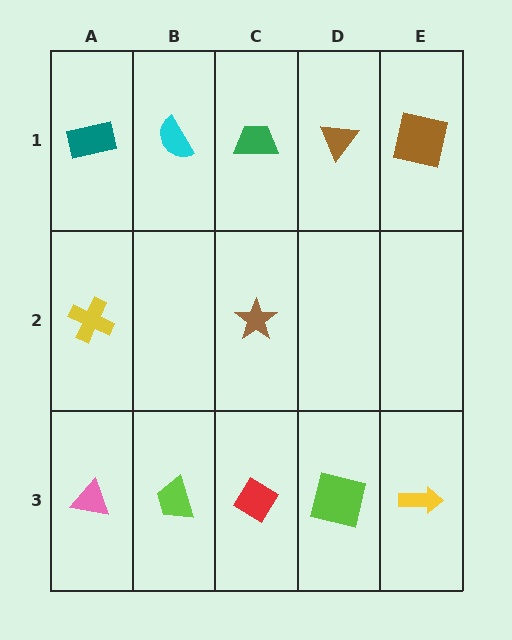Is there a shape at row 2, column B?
No, that cell is empty.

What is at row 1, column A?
A teal rectangle.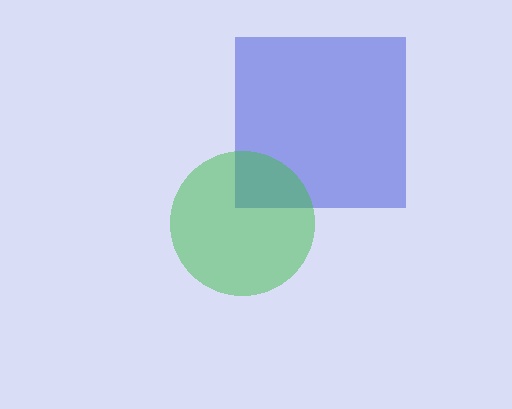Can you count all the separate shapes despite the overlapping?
Yes, there are 2 separate shapes.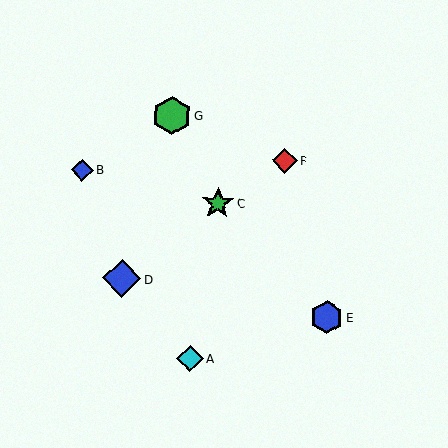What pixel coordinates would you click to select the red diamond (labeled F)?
Click at (285, 161) to select the red diamond F.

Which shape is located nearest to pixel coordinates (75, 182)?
The blue diamond (labeled B) at (82, 170) is nearest to that location.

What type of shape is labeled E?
Shape E is a blue hexagon.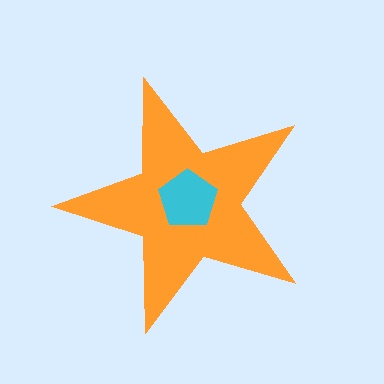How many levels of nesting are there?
2.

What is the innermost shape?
The cyan pentagon.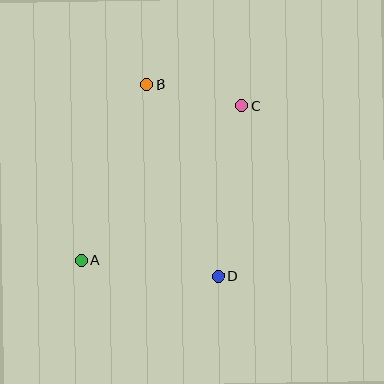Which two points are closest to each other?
Points B and C are closest to each other.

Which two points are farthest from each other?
Points A and C are farthest from each other.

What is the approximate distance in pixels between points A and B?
The distance between A and B is approximately 188 pixels.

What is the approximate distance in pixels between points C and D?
The distance between C and D is approximately 172 pixels.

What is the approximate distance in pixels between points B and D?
The distance between B and D is approximately 205 pixels.